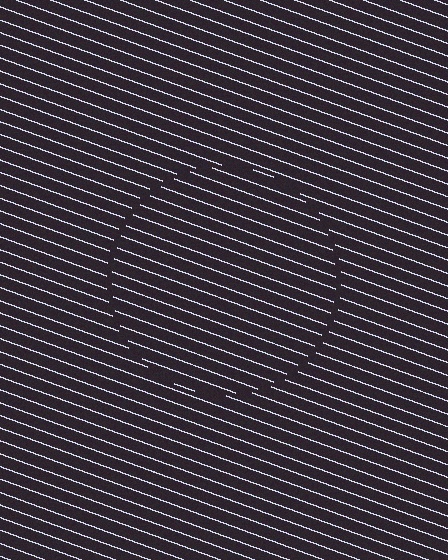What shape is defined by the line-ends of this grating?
An illusory circle. The interior of the shape contains the same grating, shifted by half a period — the contour is defined by the phase discontinuity where line-ends from the inner and outer gratings abut.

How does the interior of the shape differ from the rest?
The interior of the shape contains the same grating, shifted by half a period — the contour is defined by the phase discontinuity where line-ends from the inner and outer gratings abut.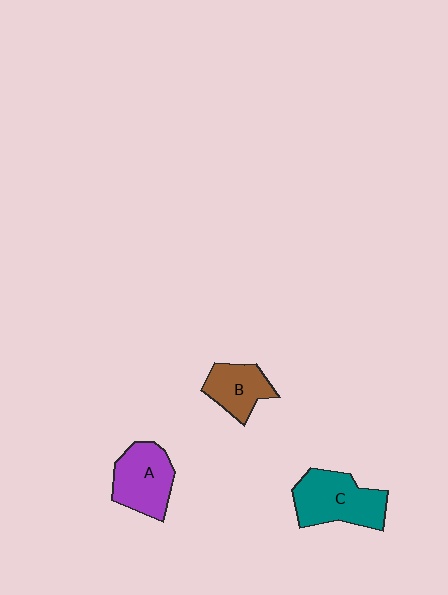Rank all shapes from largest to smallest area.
From largest to smallest: C (teal), A (purple), B (brown).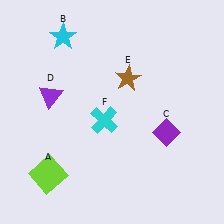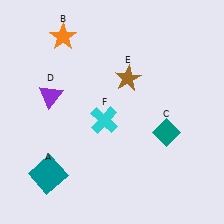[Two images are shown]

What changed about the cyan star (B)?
In Image 1, B is cyan. In Image 2, it changed to orange.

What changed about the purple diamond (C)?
In Image 1, C is purple. In Image 2, it changed to teal.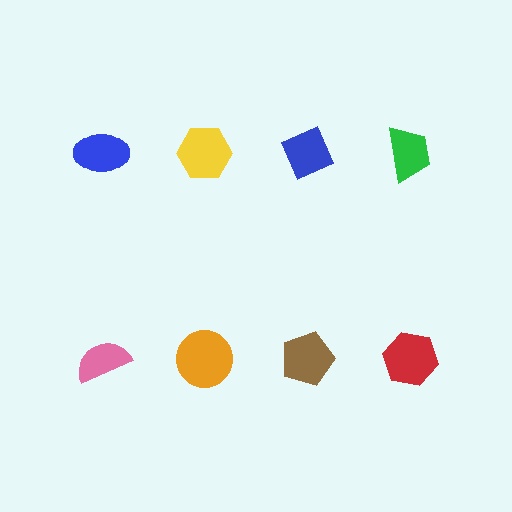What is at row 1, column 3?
A blue diamond.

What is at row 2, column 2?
An orange circle.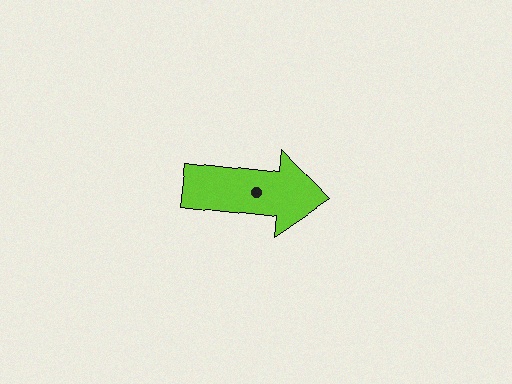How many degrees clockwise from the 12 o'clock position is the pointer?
Approximately 96 degrees.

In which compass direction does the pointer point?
East.